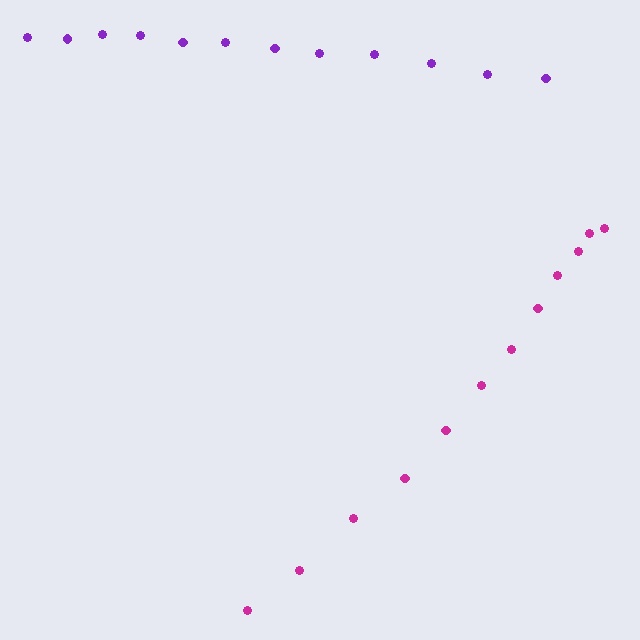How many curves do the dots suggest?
There are 2 distinct paths.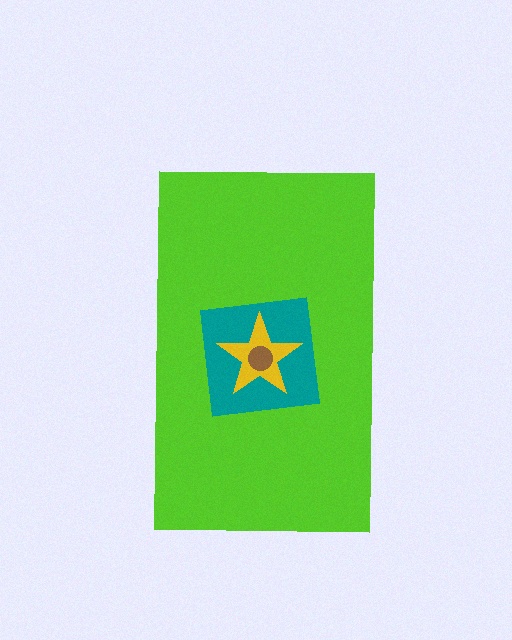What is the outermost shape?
The lime rectangle.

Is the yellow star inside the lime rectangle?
Yes.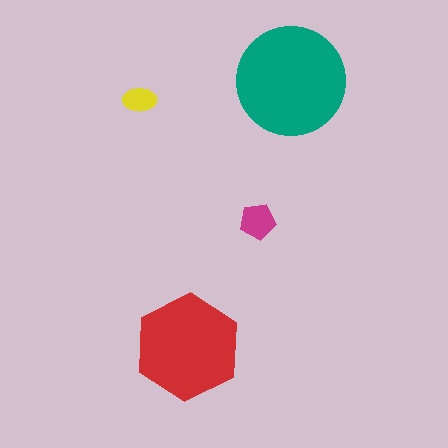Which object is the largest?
The teal circle.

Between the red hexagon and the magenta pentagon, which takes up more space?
The red hexagon.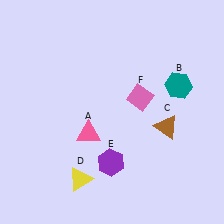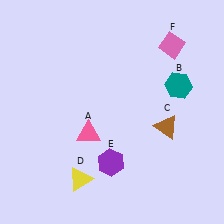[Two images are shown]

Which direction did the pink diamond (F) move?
The pink diamond (F) moved up.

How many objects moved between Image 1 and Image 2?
1 object moved between the two images.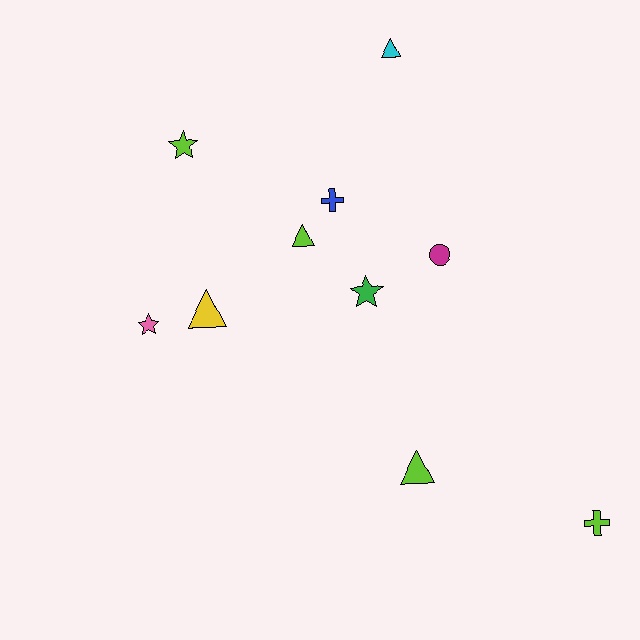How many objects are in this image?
There are 10 objects.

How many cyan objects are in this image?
There is 1 cyan object.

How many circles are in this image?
There is 1 circle.